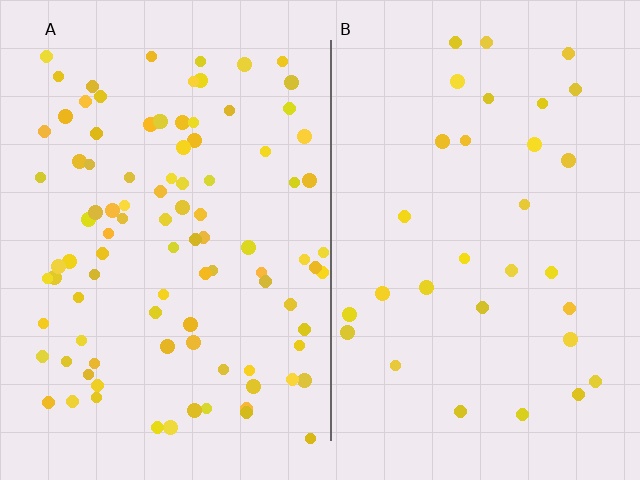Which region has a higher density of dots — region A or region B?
A (the left).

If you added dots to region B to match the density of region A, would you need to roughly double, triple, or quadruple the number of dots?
Approximately triple.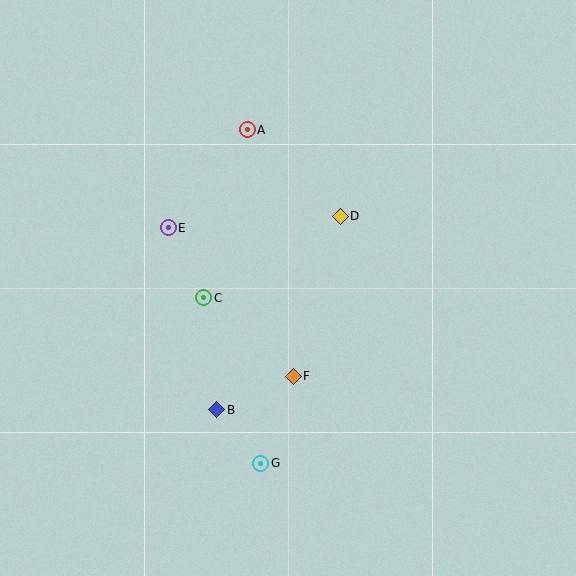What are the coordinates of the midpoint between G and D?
The midpoint between G and D is at (300, 340).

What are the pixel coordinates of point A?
Point A is at (247, 130).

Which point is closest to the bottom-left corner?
Point B is closest to the bottom-left corner.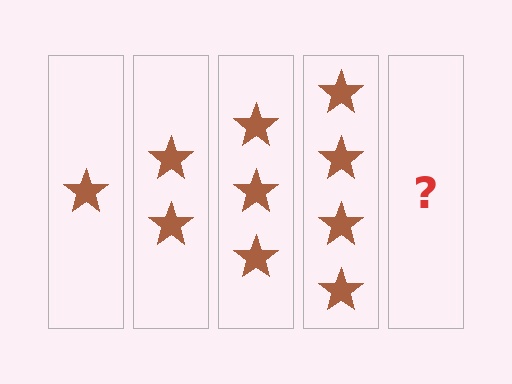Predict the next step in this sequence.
The next step is 5 stars.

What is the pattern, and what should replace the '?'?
The pattern is that each step adds one more star. The '?' should be 5 stars.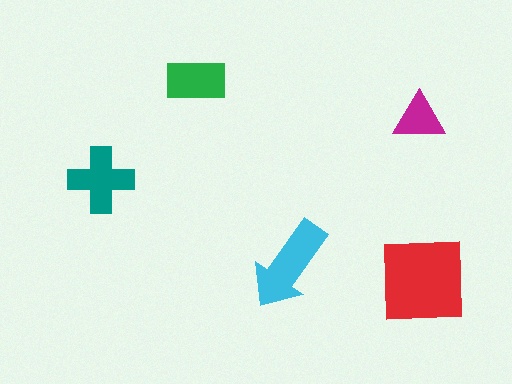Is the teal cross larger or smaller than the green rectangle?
Larger.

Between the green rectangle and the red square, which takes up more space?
The red square.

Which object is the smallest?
The magenta triangle.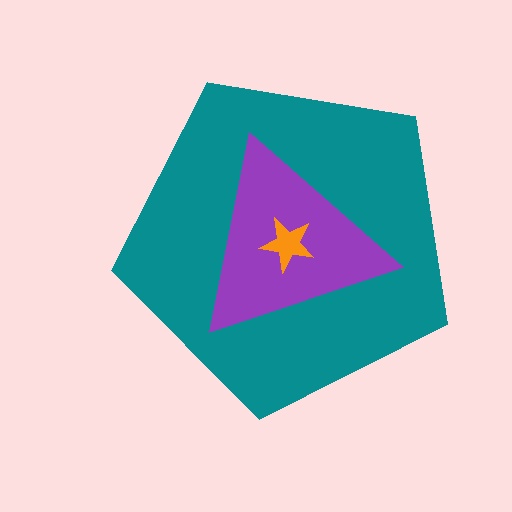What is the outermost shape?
The teal pentagon.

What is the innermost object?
The orange star.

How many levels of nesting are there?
3.